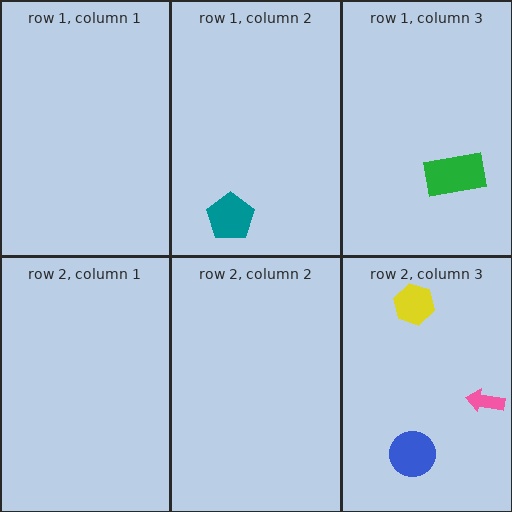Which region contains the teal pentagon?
The row 1, column 2 region.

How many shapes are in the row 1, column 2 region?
1.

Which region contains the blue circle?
The row 2, column 3 region.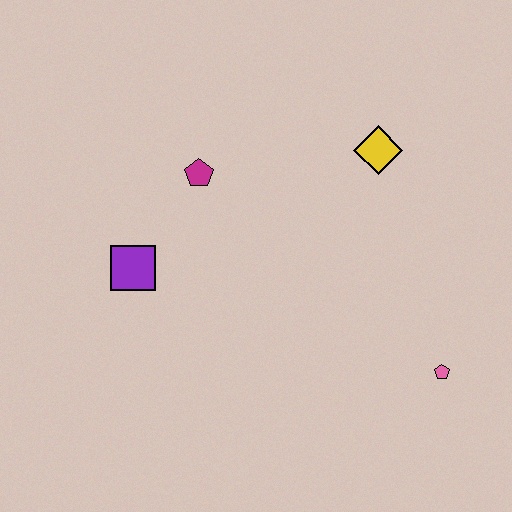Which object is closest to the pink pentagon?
The yellow diamond is closest to the pink pentagon.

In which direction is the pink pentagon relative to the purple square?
The pink pentagon is to the right of the purple square.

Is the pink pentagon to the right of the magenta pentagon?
Yes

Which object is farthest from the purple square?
The pink pentagon is farthest from the purple square.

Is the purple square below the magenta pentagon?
Yes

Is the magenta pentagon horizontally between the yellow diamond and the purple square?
Yes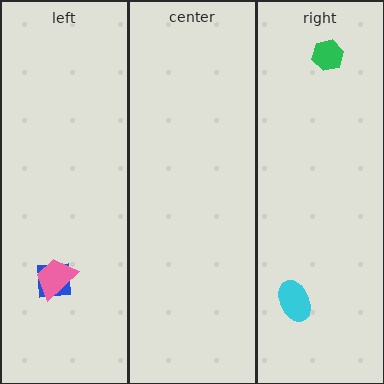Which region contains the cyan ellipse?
The right region.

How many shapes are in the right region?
2.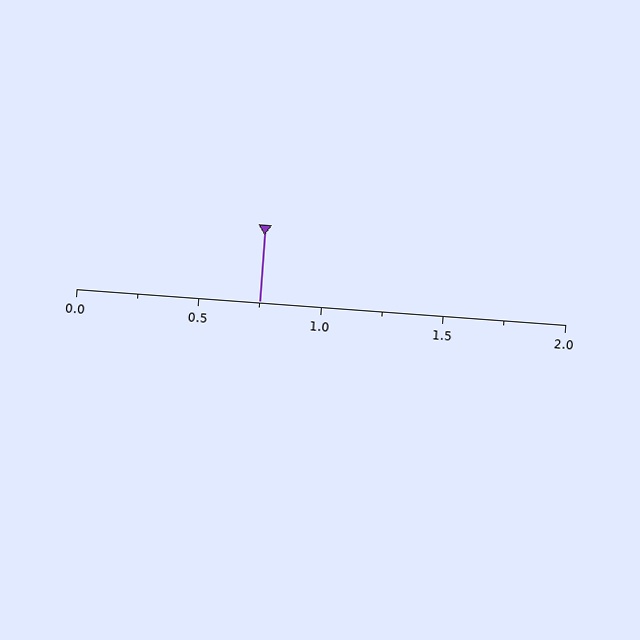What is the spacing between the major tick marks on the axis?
The major ticks are spaced 0.5 apart.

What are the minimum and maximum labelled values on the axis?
The axis runs from 0.0 to 2.0.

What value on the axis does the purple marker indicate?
The marker indicates approximately 0.75.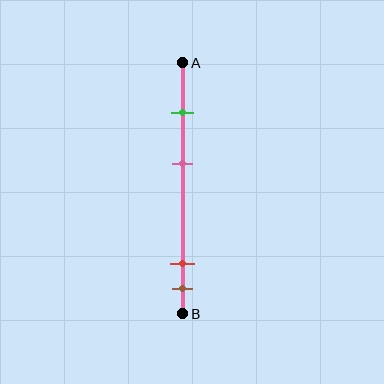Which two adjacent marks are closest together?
The red and brown marks are the closest adjacent pair.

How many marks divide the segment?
There are 4 marks dividing the segment.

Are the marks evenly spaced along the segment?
No, the marks are not evenly spaced.